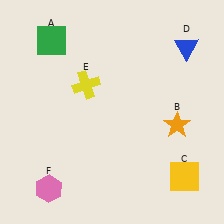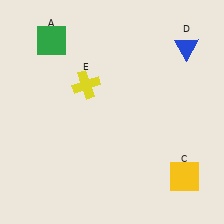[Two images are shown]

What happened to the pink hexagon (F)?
The pink hexagon (F) was removed in Image 2. It was in the bottom-left area of Image 1.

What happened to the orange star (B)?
The orange star (B) was removed in Image 2. It was in the bottom-right area of Image 1.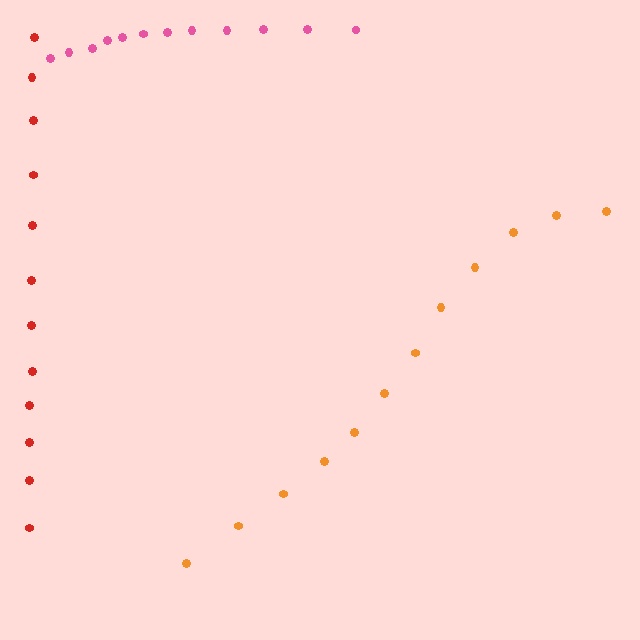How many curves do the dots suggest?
There are 3 distinct paths.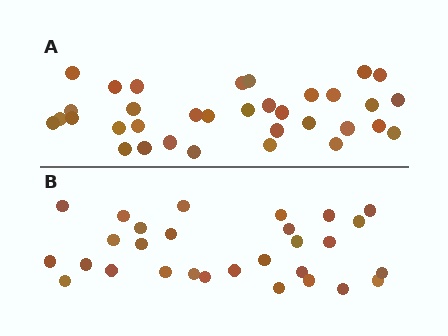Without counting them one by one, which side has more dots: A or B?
Region A (the top region) has more dots.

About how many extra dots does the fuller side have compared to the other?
Region A has about 5 more dots than region B.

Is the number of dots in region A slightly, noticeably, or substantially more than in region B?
Region A has only slightly more — the two regions are fairly close. The ratio is roughly 1.2 to 1.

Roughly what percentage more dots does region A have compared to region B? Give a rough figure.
About 15% more.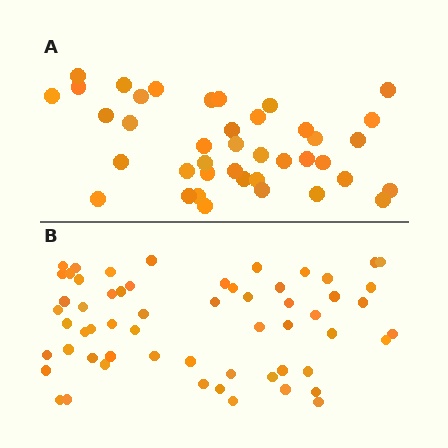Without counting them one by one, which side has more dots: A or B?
Region B (the bottom region) has more dots.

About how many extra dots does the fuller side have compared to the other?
Region B has approximately 20 more dots than region A.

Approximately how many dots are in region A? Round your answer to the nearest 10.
About 40 dots.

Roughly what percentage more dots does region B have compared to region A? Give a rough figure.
About 50% more.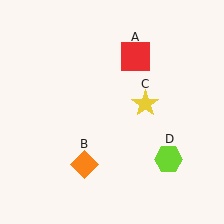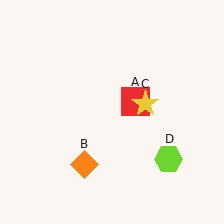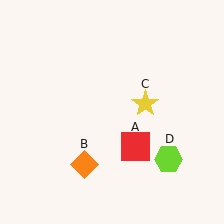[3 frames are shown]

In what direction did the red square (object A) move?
The red square (object A) moved down.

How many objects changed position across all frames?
1 object changed position: red square (object A).